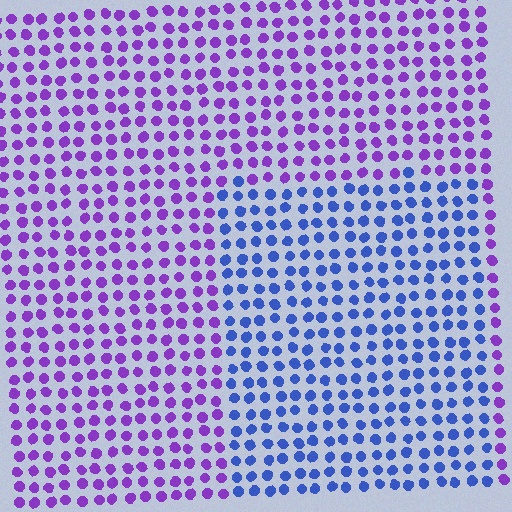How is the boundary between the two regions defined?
The boundary is defined purely by a slight shift in hue (about 49 degrees). Spacing, size, and orientation are identical on both sides.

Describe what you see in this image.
The image is filled with small purple elements in a uniform arrangement. A rectangle-shaped region is visible where the elements are tinted to a slightly different hue, forming a subtle color boundary.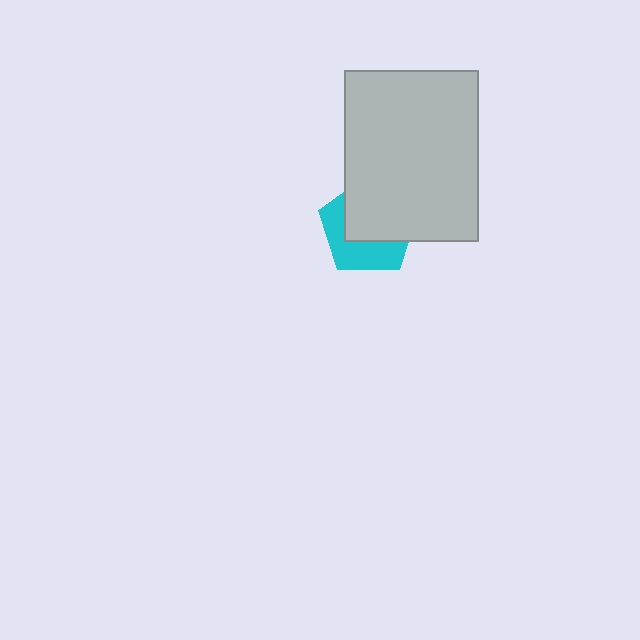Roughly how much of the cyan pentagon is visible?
A small part of it is visible (roughly 43%).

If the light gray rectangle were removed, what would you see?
You would see the complete cyan pentagon.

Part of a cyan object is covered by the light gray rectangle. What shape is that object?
It is a pentagon.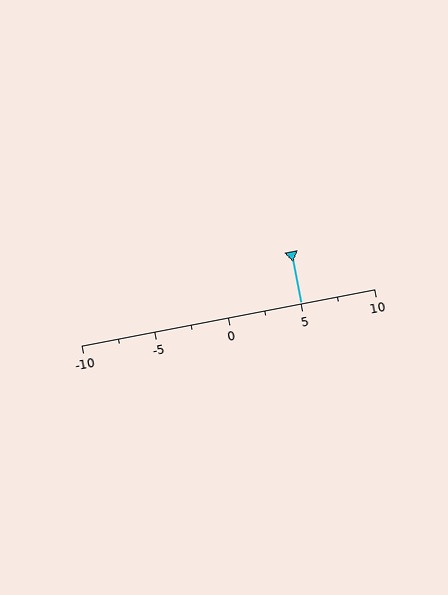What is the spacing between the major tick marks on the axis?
The major ticks are spaced 5 apart.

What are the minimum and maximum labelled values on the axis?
The axis runs from -10 to 10.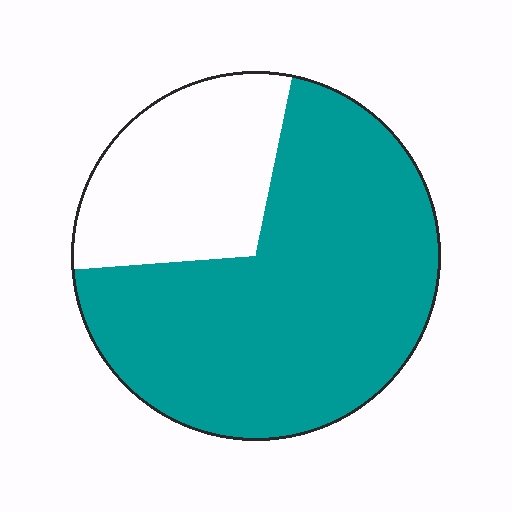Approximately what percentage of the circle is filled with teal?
Approximately 70%.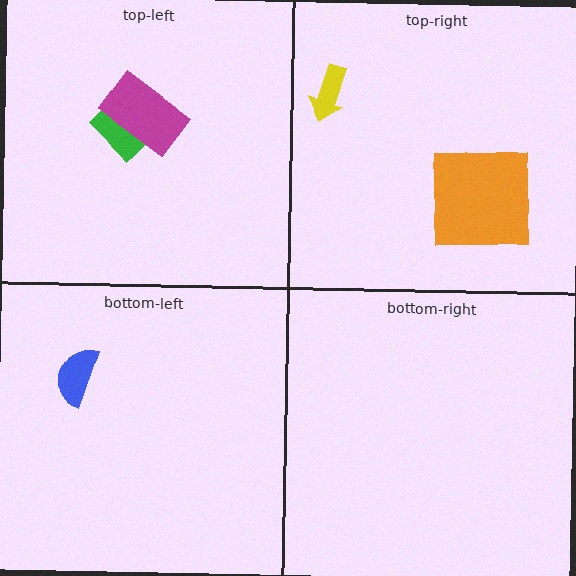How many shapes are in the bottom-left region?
1.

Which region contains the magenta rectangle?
The top-left region.